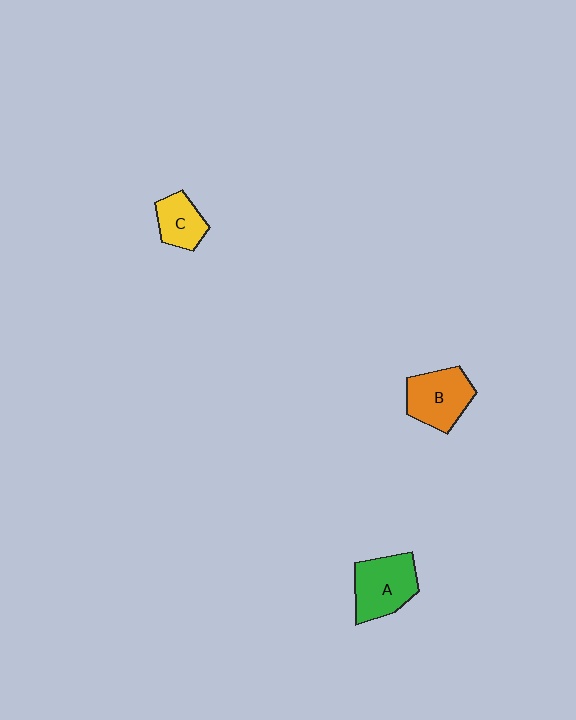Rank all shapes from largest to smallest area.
From largest to smallest: A (green), B (orange), C (yellow).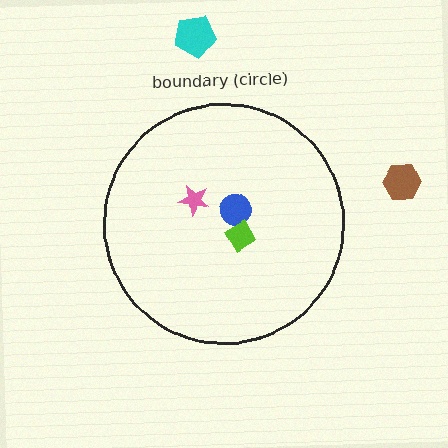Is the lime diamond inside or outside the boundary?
Inside.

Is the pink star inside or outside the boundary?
Inside.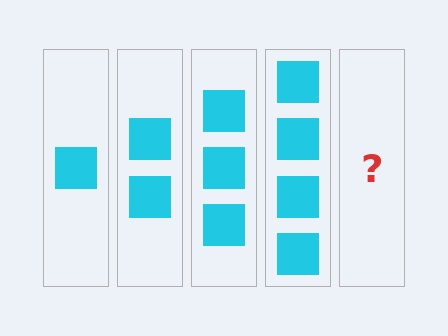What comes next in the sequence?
The next element should be 5 squares.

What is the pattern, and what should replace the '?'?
The pattern is that each step adds one more square. The '?' should be 5 squares.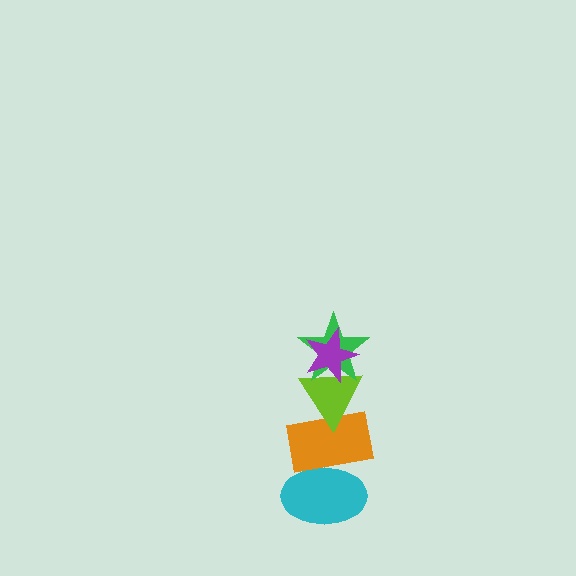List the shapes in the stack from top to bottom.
From top to bottom: the purple star, the green star, the lime triangle, the orange rectangle, the cyan ellipse.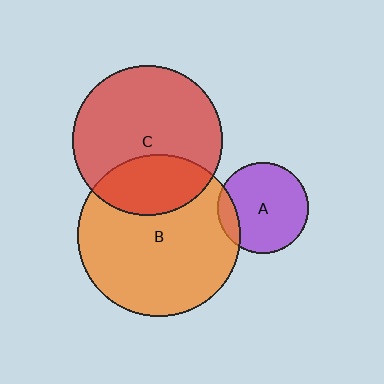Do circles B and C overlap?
Yes.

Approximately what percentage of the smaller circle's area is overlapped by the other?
Approximately 30%.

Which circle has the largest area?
Circle B (orange).